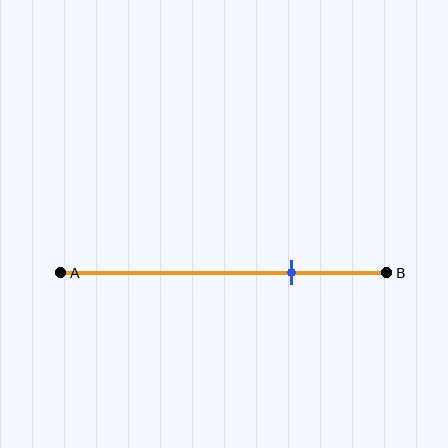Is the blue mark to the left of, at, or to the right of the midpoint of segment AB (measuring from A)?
The blue mark is to the right of the midpoint of segment AB.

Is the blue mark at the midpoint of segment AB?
No, the mark is at about 70% from A, not at the 50% midpoint.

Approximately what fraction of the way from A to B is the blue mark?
The blue mark is approximately 70% of the way from A to B.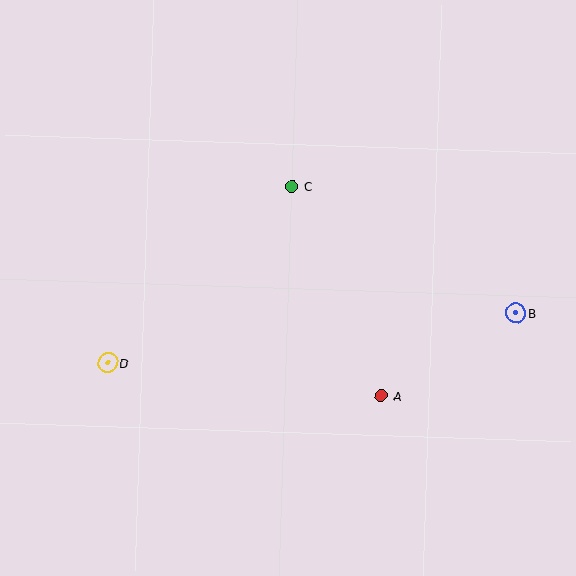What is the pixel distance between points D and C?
The distance between D and C is 255 pixels.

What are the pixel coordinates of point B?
Point B is at (516, 313).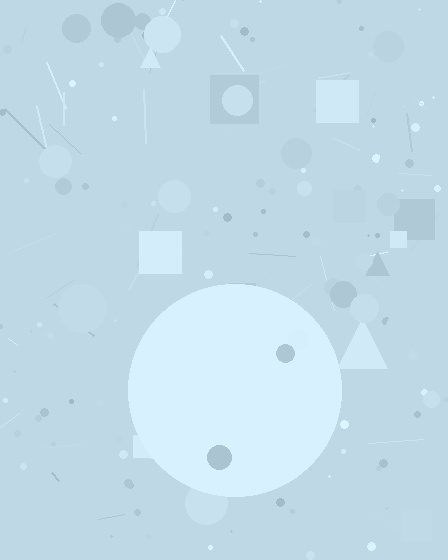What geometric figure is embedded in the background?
A circle is embedded in the background.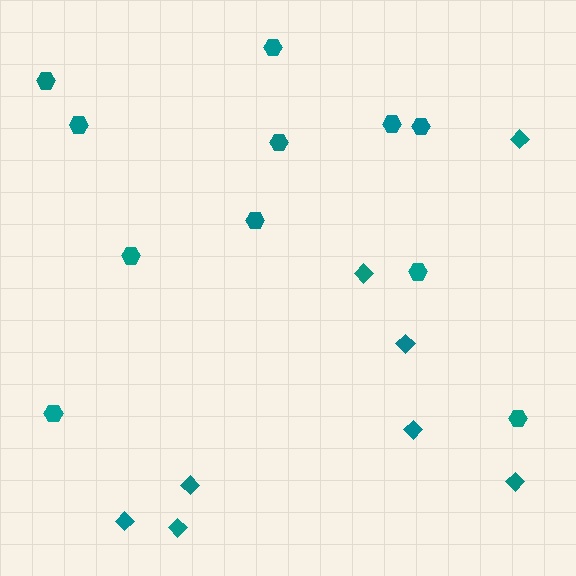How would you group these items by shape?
There are 2 groups: one group of diamonds (8) and one group of hexagons (11).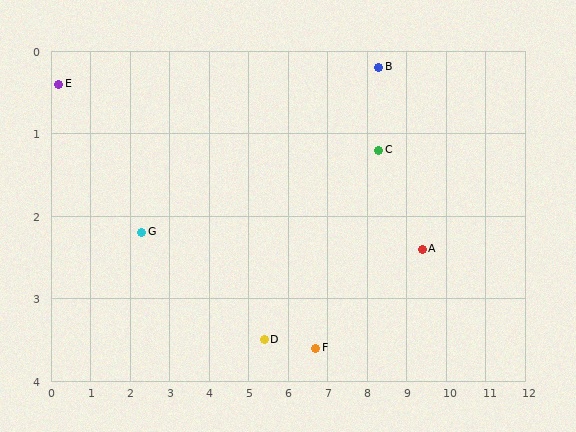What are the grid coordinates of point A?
Point A is at approximately (9.4, 2.4).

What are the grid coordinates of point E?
Point E is at approximately (0.2, 0.4).